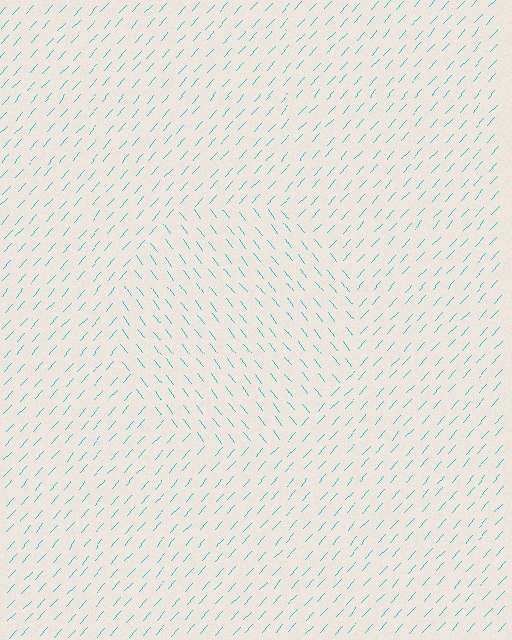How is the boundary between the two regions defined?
The boundary is defined purely by a change in line orientation (approximately 80 degrees difference). All lines are the same color and thickness.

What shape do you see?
I see a circle.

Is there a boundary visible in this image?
Yes, there is a texture boundary formed by a change in line orientation.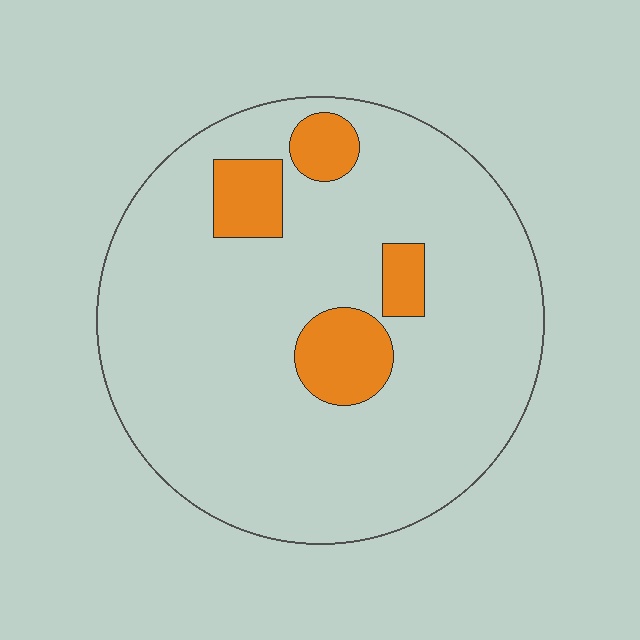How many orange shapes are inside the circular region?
4.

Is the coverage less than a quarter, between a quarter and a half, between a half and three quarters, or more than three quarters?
Less than a quarter.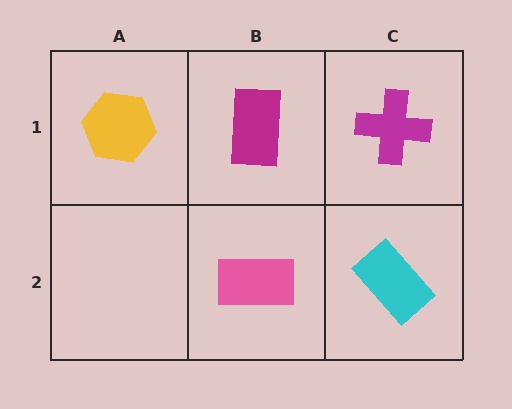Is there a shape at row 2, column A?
No, that cell is empty.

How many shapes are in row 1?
3 shapes.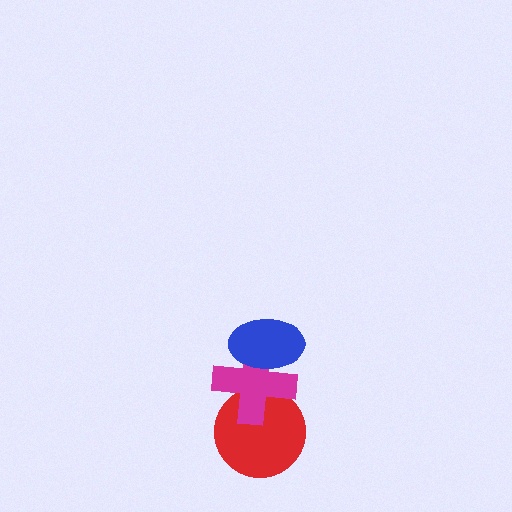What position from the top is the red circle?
The red circle is 3rd from the top.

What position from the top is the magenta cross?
The magenta cross is 2nd from the top.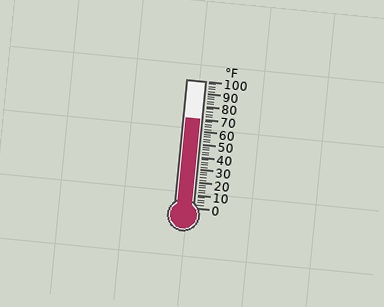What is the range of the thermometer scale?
The thermometer scale ranges from 0°F to 100°F.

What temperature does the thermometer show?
The thermometer shows approximately 70°F.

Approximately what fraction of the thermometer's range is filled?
The thermometer is filled to approximately 70% of its range.